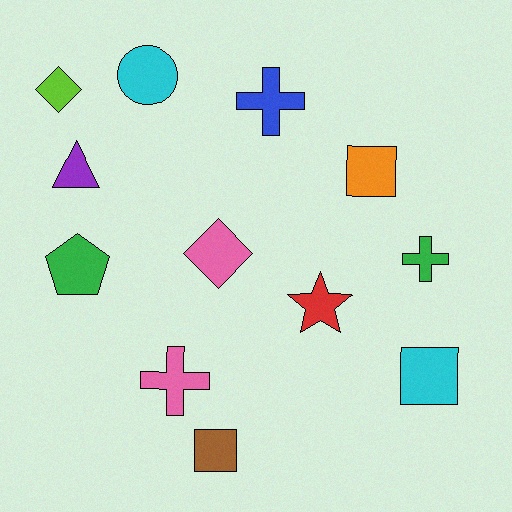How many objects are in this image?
There are 12 objects.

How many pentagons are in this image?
There is 1 pentagon.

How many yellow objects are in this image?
There are no yellow objects.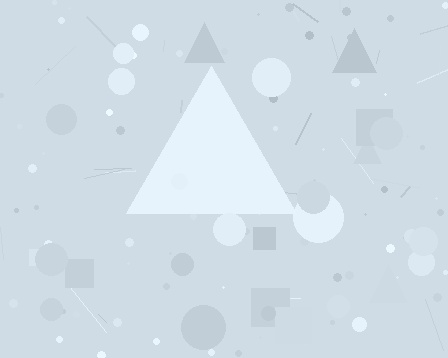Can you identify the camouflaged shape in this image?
The camouflaged shape is a triangle.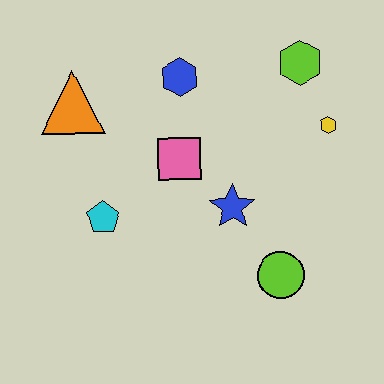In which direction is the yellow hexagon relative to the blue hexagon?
The yellow hexagon is to the right of the blue hexagon.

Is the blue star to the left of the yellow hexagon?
Yes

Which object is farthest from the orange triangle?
The lime circle is farthest from the orange triangle.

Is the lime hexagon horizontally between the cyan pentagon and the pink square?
No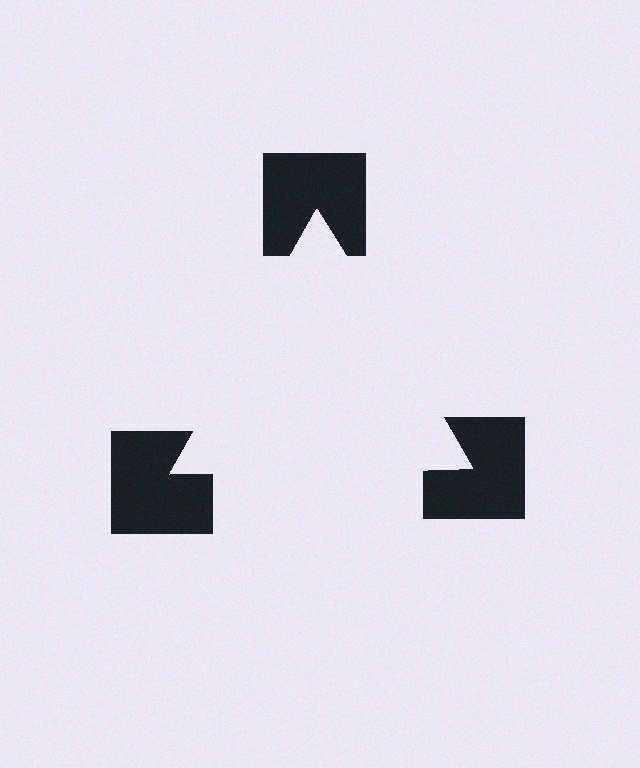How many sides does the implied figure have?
3 sides.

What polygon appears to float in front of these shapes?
An illusory triangle — its edges are inferred from the aligned wedge cuts in the notched squares, not physically drawn.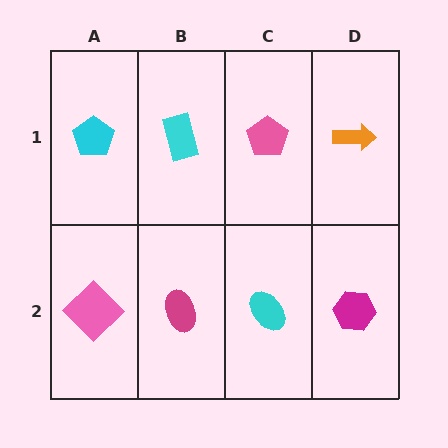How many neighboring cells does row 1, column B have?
3.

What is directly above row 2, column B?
A cyan rectangle.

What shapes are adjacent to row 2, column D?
An orange arrow (row 1, column D), a cyan ellipse (row 2, column C).